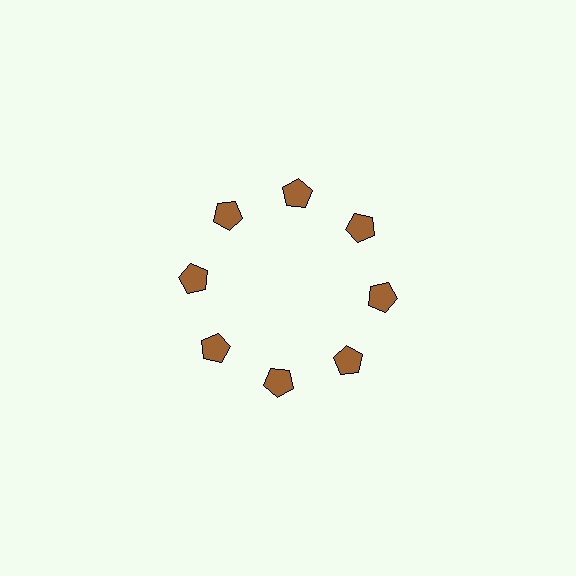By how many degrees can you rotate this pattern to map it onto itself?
The pattern maps onto itself every 45 degrees of rotation.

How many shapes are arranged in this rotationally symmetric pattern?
There are 8 shapes, arranged in 8 groups of 1.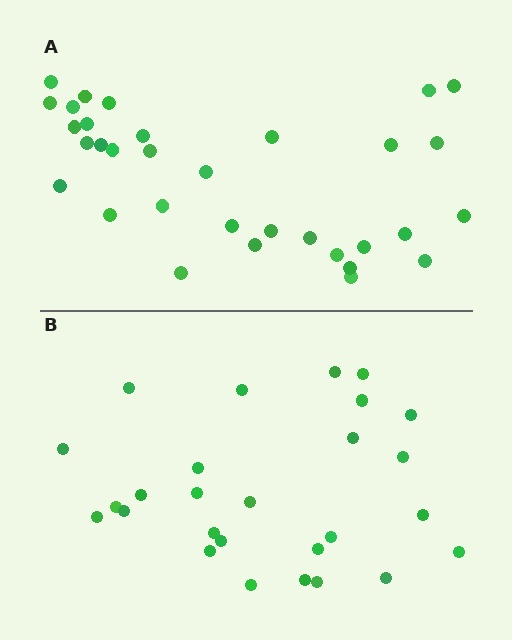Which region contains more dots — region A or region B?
Region A (the top region) has more dots.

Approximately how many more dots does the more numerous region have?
Region A has about 6 more dots than region B.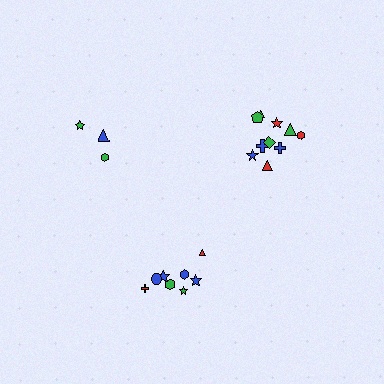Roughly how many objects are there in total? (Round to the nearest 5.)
Roughly 20 objects in total.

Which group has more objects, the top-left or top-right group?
The top-right group.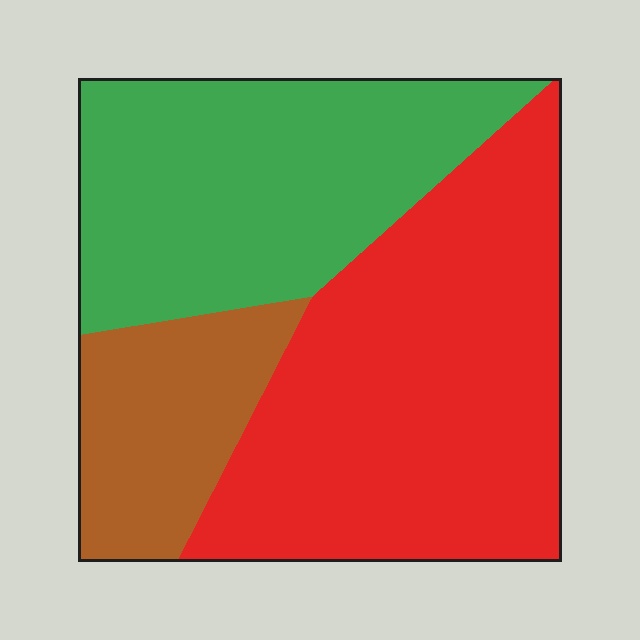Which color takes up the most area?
Red, at roughly 50%.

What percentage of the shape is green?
Green takes up between a third and a half of the shape.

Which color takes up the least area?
Brown, at roughly 15%.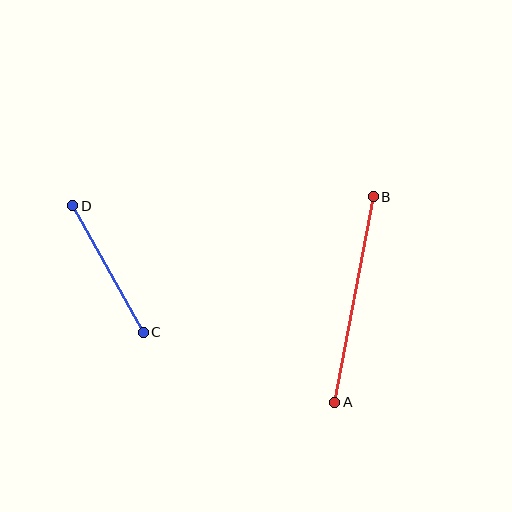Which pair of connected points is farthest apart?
Points A and B are farthest apart.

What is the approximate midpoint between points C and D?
The midpoint is at approximately (108, 269) pixels.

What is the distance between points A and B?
The distance is approximately 209 pixels.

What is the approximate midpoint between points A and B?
The midpoint is at approximately (354, 300) pixels.